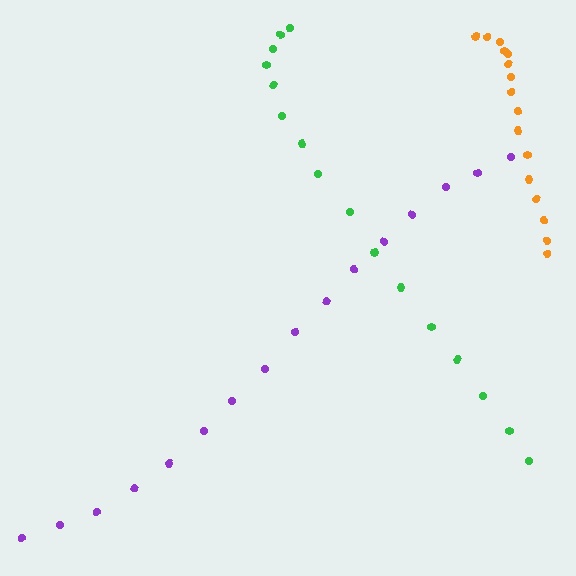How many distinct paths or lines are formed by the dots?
There are 3 distinct paths.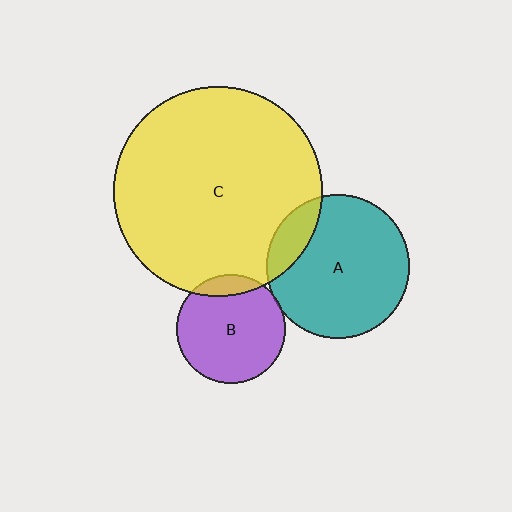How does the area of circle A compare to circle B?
Approximately 1.7 times.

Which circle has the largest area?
Circle C (yellow).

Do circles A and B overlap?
Yes.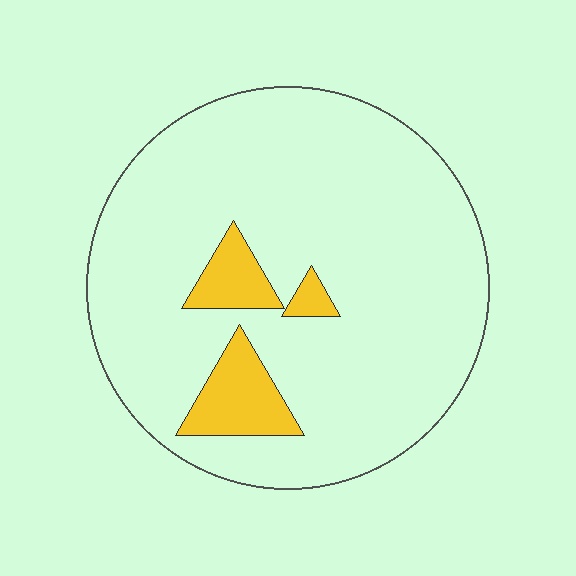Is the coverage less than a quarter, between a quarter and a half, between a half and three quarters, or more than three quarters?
Less than a quarter.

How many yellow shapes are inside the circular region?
3.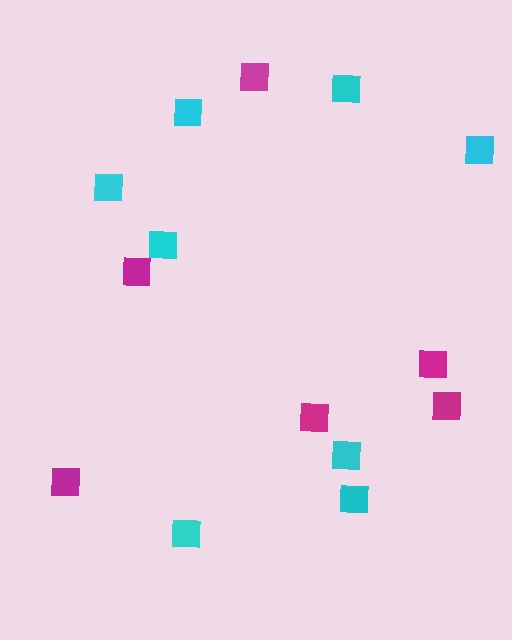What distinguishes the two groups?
There are 2 groups: one group of cyan squares (8) and one group of magenta squares (6).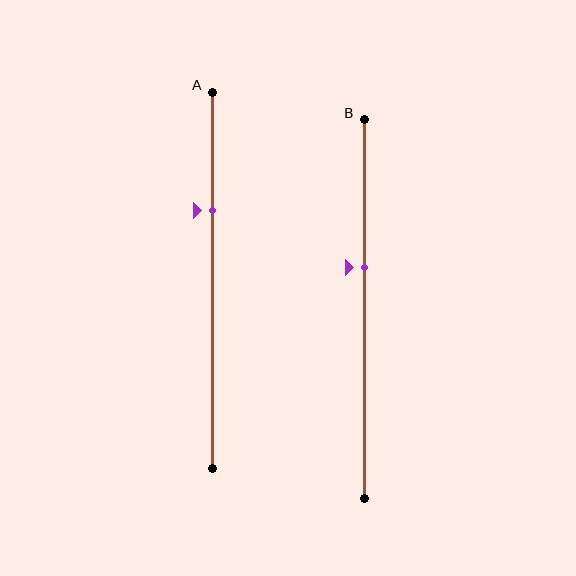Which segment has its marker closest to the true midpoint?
Segment B has its marker closest to the true midpoint.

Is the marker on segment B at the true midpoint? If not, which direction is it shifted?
No, the marker on segment B is shifted upward by about 11% of the segment length.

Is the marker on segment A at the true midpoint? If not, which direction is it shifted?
No, the marker on segment A is shifted upward by about 19% of the segment length.